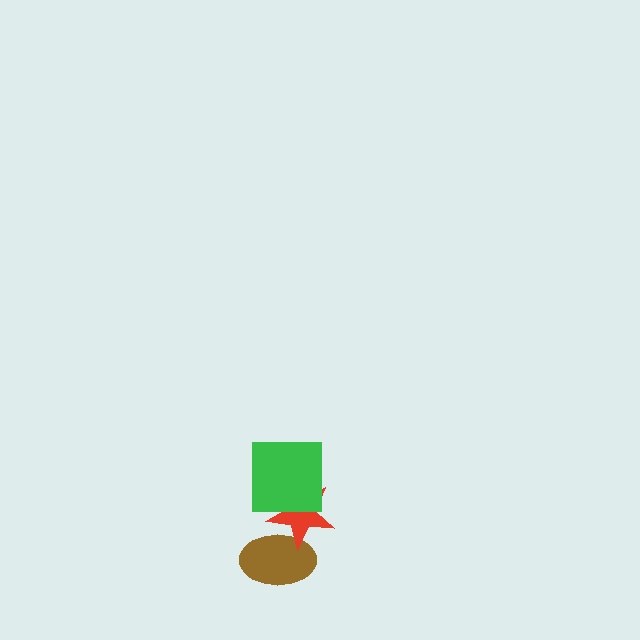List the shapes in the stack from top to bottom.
From top to bottom: the green square, the red star, the brown ellipse.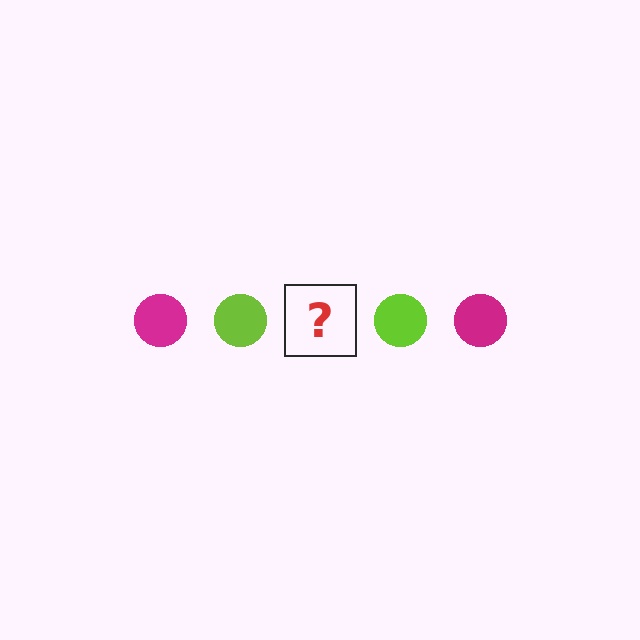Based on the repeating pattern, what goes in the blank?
The blank should be a magenta circle.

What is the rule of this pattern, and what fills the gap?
The rule is that the pattern cycles through magenta, lime circles. The gap should be filled with a magenta circle.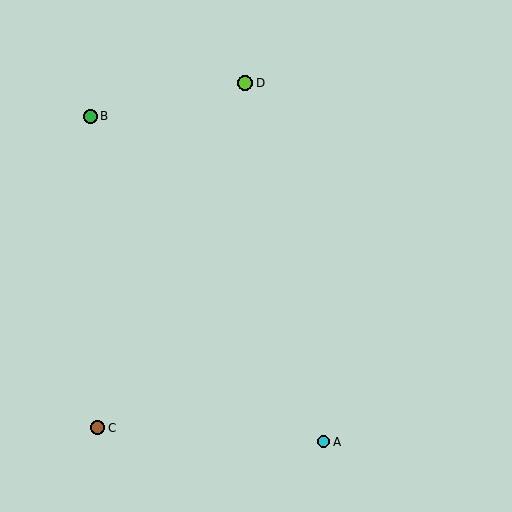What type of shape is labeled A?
Shape A is a cyan circle.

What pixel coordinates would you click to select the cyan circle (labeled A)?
Click at (324, 442) to select the cyan circle A.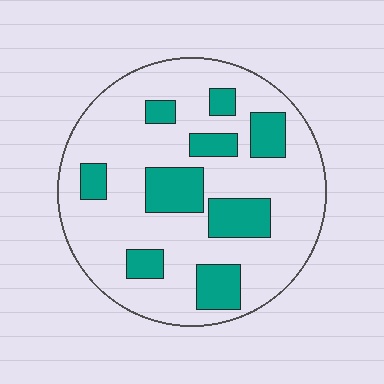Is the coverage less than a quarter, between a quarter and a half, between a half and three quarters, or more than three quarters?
Less than a quarter.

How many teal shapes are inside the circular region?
9.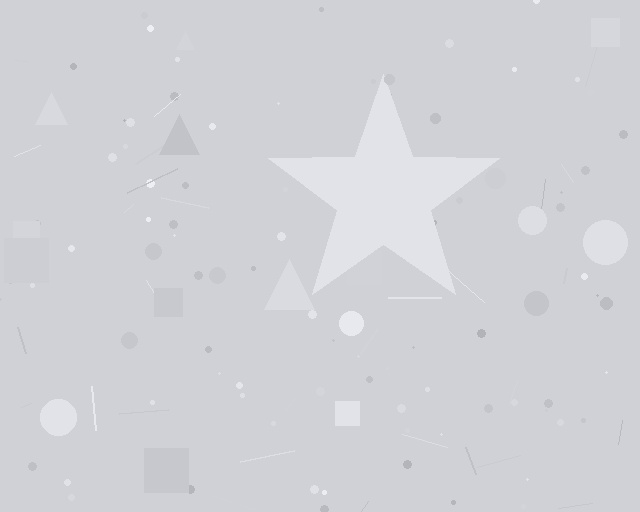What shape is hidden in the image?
A star is hidden in the image.